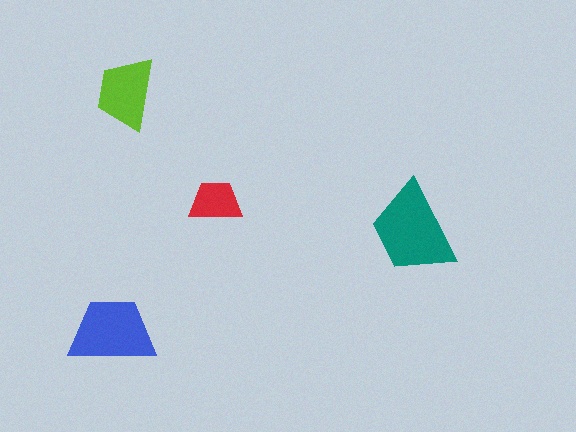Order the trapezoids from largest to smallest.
the teal one, the blue one, the lime one, the red one.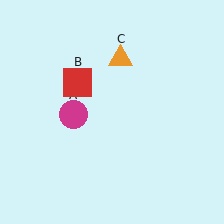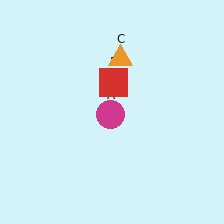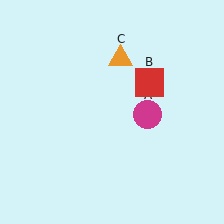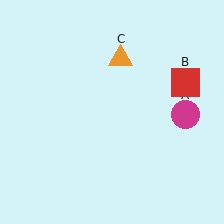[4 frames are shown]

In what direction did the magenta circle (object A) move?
The magenta circle (object A) moved right.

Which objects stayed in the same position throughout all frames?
Orange triangle (object C) remained stationary.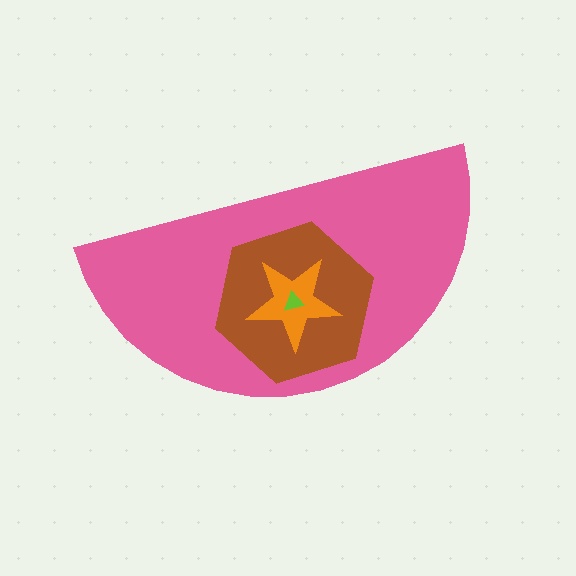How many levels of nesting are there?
4.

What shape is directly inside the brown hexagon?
The orange star.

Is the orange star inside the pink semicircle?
Yes.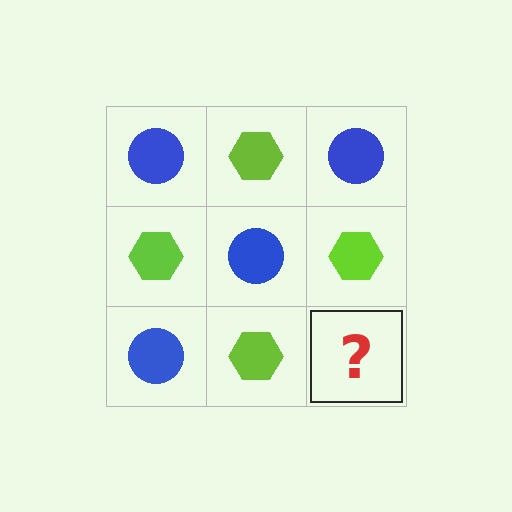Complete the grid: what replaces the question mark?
The question mark should be replaced with a blue circle.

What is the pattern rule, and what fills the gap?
The rule is that it alternates blue circle and lime hexagon in a checkerboard pattern. The gap should be filled with a blue circle.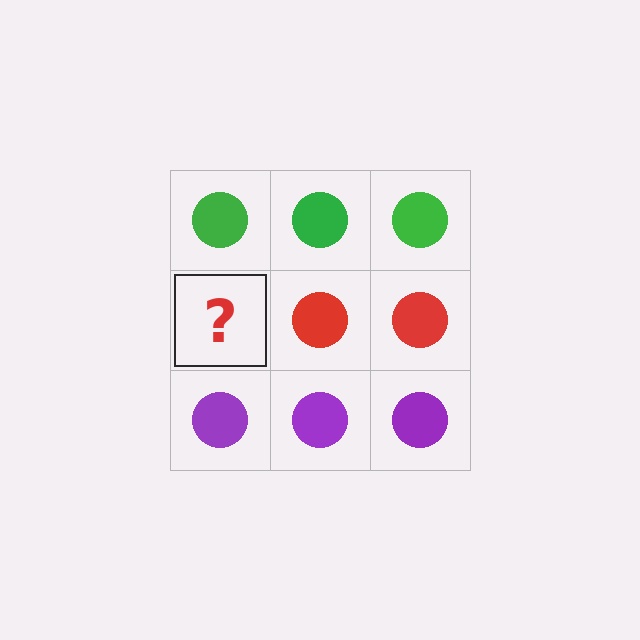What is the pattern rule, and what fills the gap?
The rule is that each row has a consistent color. The gap should be filled with a red circle.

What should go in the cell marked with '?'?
The missing cell should contain a red circle.